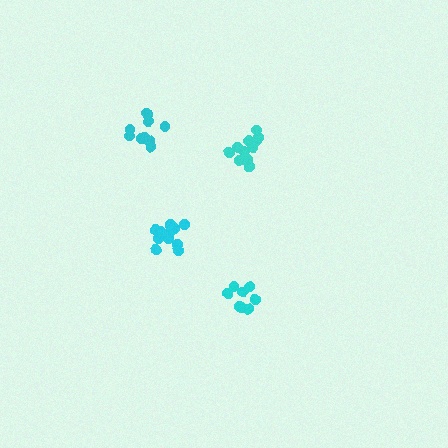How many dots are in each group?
Group 1: 10 dots, Group 2: 13 dots, Group 3: 9 dots, Group 4: 14 dots (46 total).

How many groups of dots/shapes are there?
There are 4 groups.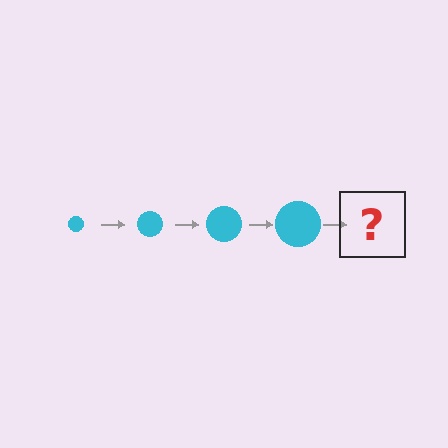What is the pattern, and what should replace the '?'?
The pattern is that the circle gets progressively larger each step. The '?' should be a cyan circle, larger than the previous one.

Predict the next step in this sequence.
The next step is a cyan circle, larger than the previous one.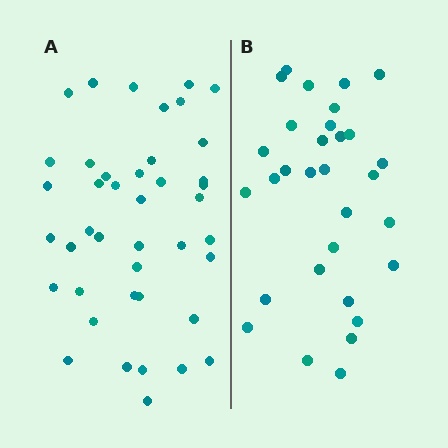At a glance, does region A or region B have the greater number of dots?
Region A (the left region) has more dots.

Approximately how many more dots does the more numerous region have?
Region A has roughly 12 or so more dots than region B.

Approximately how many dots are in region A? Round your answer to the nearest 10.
About 40 dots. (The exact count is 42, which rounds to 40.)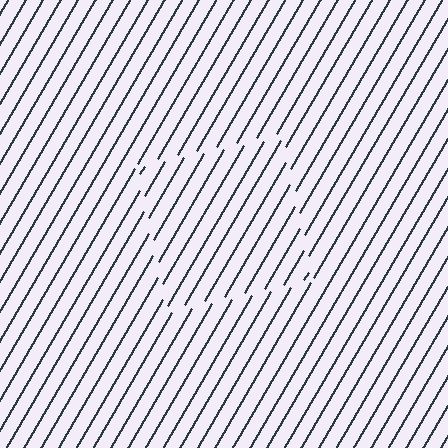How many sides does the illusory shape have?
4 sides — the line-ends trace a square.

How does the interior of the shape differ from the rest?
The interior of the shape contains the same grating, shifted by half a period — the contour is defined by the phase discontinuity where line-ends from the inner and outer gratings abut.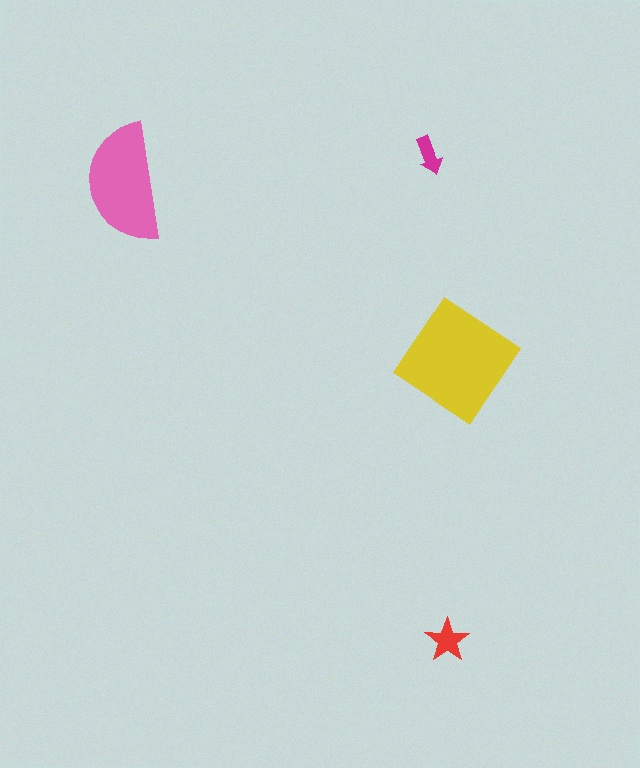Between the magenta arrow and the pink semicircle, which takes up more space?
The pink semicircle.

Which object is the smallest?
The magenta arrow.